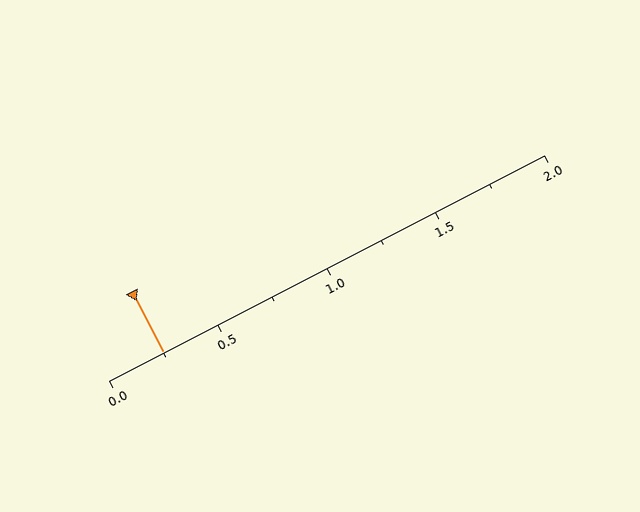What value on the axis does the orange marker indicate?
The marker indicates approximately 0.25.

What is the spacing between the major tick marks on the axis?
The major ticks are spaced 0.5 apart.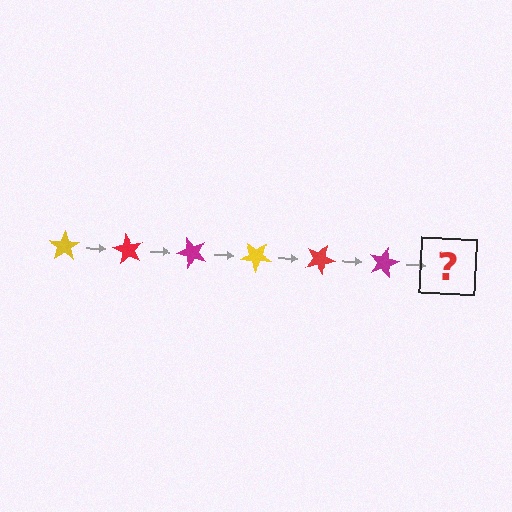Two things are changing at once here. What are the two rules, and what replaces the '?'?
The two rules are that it rotates 60 degrees each step and the color cycles through yellow, red, and magenta. The '?' should be a yellow star, rotated 360 degrees from the start.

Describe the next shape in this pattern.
It should be a yellow star, rotated 360 degrees from the start.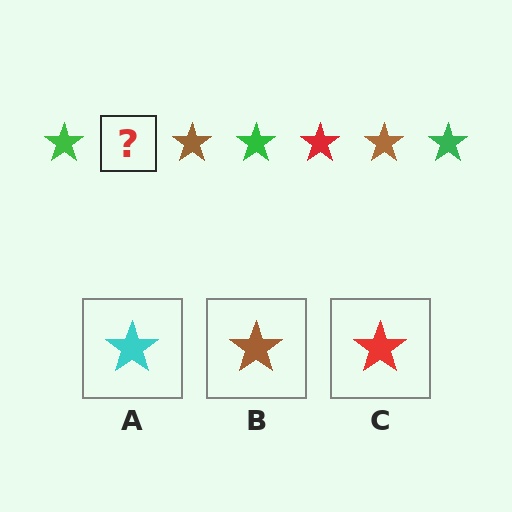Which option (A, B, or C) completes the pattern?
C.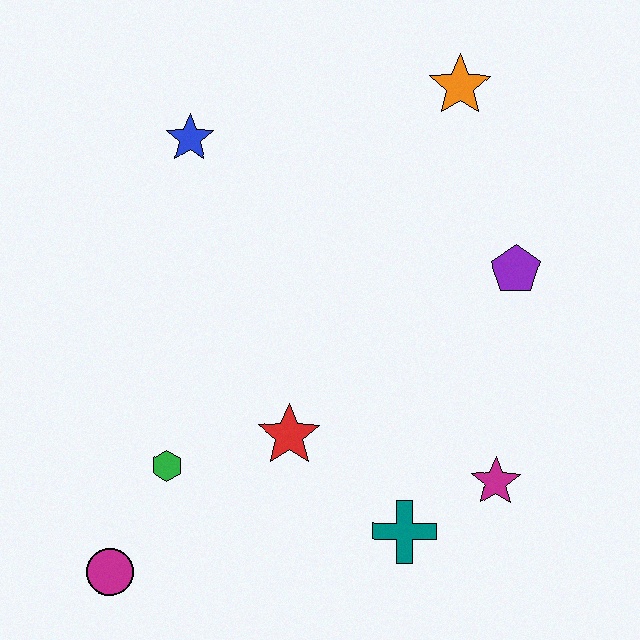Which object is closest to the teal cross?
The magenta star is closest to the teal cross.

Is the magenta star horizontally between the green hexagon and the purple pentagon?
Yes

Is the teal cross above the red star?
No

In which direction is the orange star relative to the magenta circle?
The orange star is above the magenta circle.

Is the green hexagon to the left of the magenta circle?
No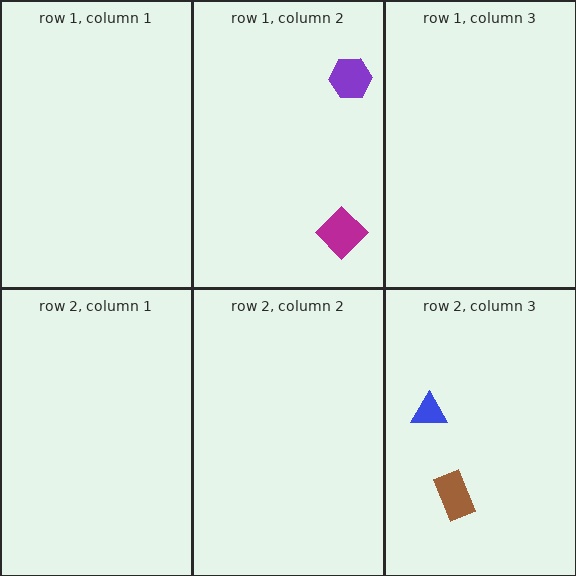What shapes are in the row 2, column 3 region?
The brown rectangle, the blue triangle.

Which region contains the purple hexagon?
The row 1, column 2 region.